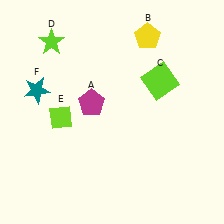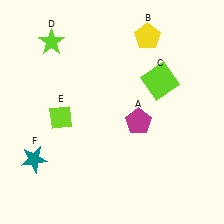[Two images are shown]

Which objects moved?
The objects that moved are: the magenta pentagon (A), the teal star (F).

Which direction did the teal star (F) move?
The teal star (F) moved down.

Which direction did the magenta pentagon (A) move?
The magenta pentagon (A) moved right.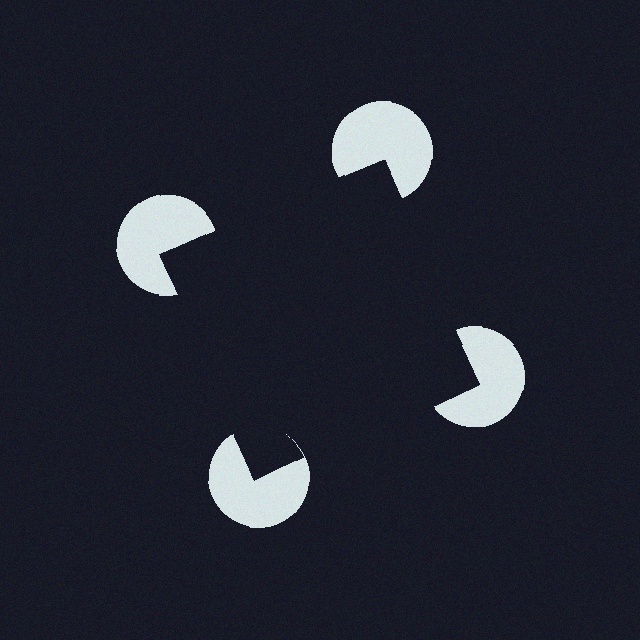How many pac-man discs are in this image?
There are 4 — one at each vertex of the illusory square.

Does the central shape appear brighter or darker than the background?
It typically appears slightly darker than the background, even though no actual brightness change is drawn.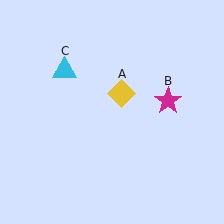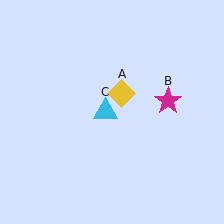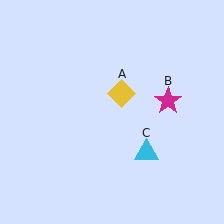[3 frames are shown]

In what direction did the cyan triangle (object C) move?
The cyan triangle (object C) moved down and to the right.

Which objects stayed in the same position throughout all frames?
Yellow diamond (object A) and magenta star (object B) remained stationary.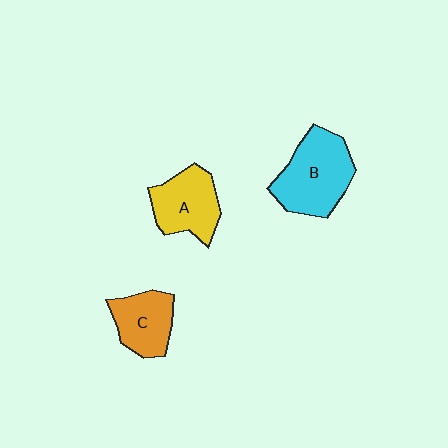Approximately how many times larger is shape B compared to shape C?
Approximately 1.5 times.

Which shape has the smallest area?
Shape C (orange).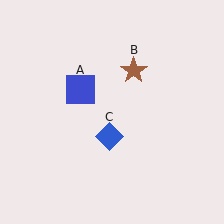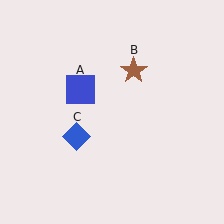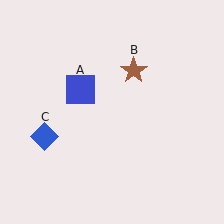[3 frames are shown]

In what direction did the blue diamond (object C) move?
The blue diamond (object C) moved left.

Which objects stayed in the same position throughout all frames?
Blue square (object A) and brown star (object B) remained stationary.